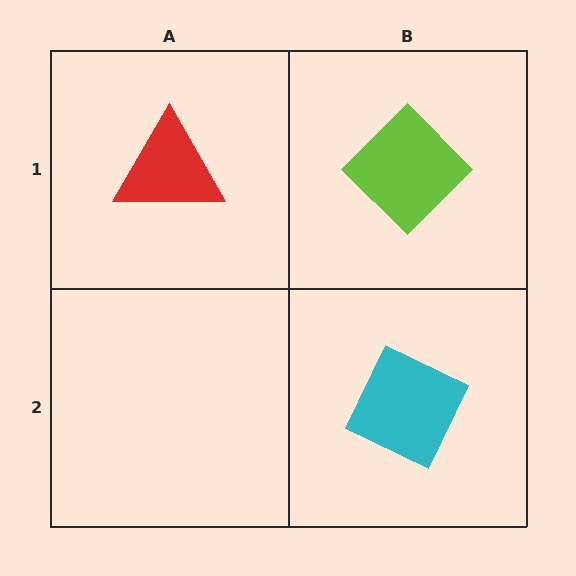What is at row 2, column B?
A cyan diamond.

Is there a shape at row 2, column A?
No, that cell is empty.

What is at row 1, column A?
A red triangle.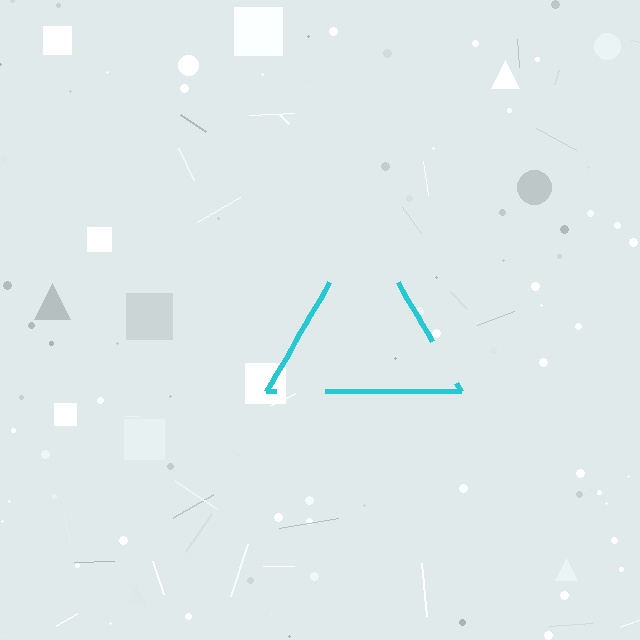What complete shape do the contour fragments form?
The contour fragments form a triangle.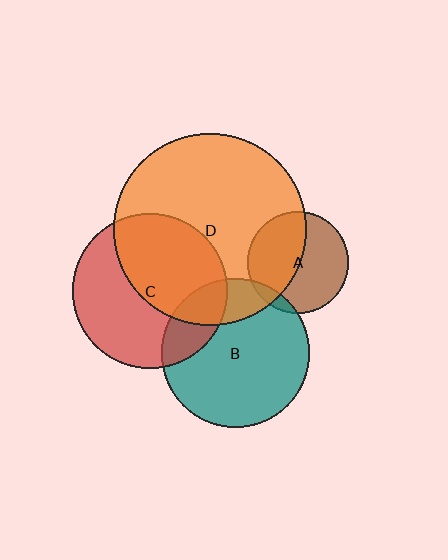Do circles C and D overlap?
Yes.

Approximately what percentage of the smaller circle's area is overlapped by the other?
Approximately 50%.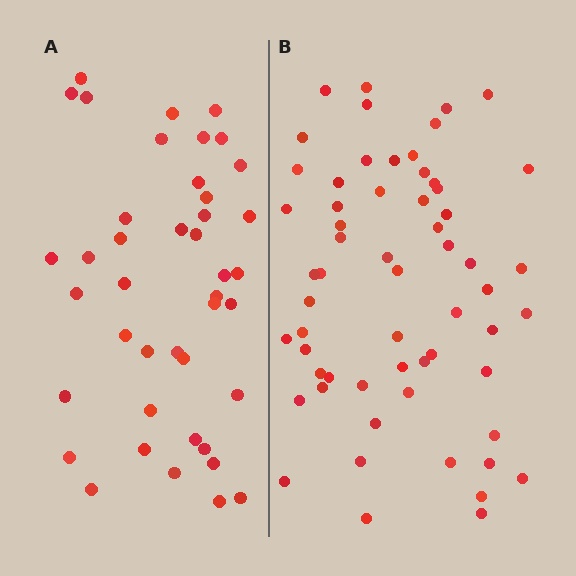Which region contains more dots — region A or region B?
Region B (the right region) has more dots.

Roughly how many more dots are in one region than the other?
Region B has approximately 20 more dots than region A.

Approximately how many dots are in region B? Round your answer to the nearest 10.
About 60 dots.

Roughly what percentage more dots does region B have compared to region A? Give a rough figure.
About 45% more.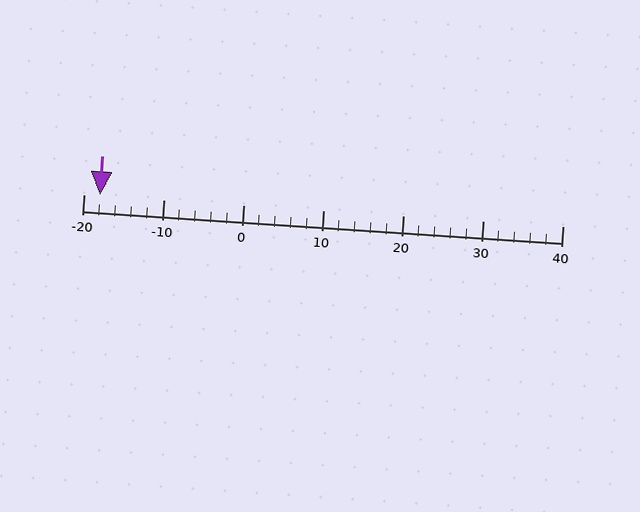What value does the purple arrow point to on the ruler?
The purple arrow points to approximately -18.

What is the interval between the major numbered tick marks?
The major tick marks are spaced 10 units apart.